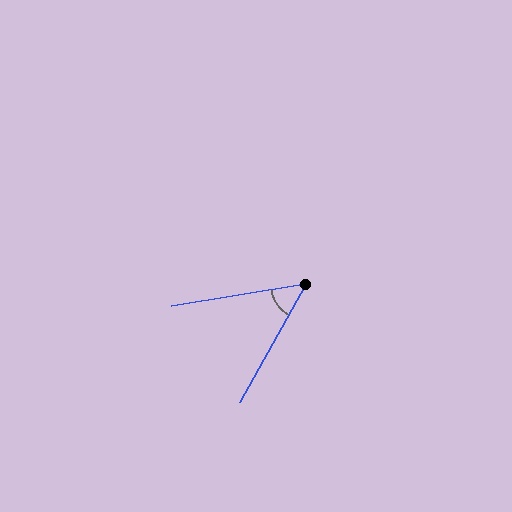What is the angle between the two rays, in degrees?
Approximately 52 degrees.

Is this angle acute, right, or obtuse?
It is acute.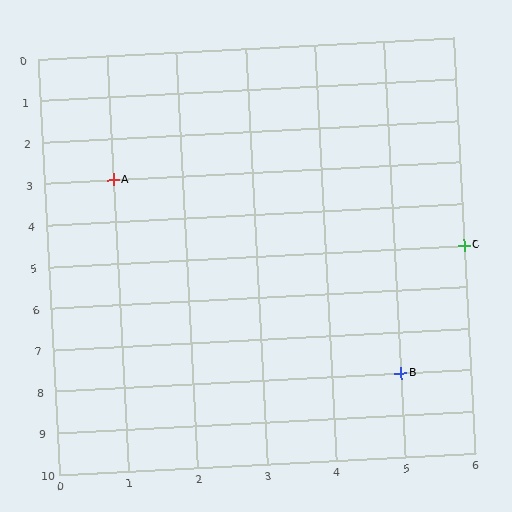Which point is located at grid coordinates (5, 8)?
Point B is at (5, 8).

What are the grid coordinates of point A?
Point A is at grid coordinates (1, 3).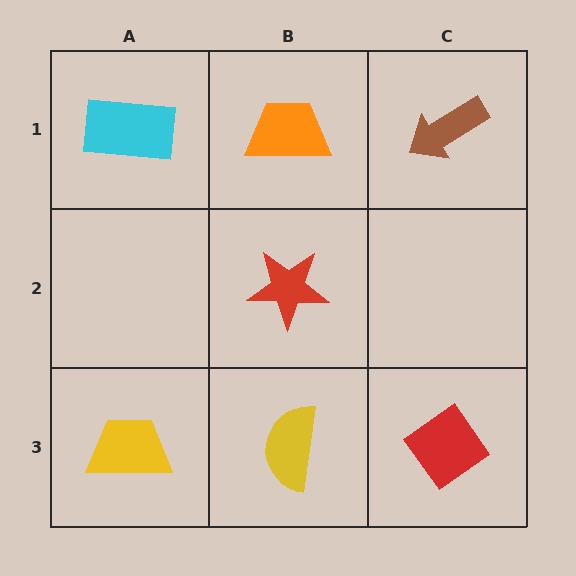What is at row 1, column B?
An orange trapezoid.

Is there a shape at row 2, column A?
No, that cell is empty.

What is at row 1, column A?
A cyan rectangle.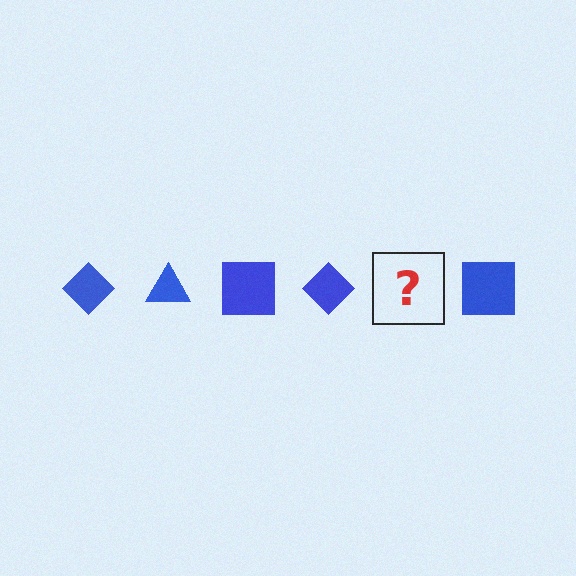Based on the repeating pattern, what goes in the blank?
The blank should be a blue triangle.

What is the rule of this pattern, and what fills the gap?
The rule is that the pattern cycles through diamond, triangle, square shapes in blue. The gap should be filled with a blue triangle.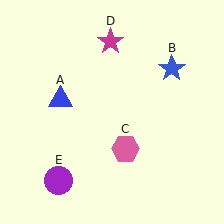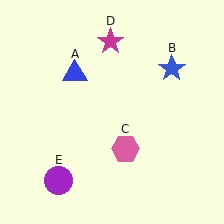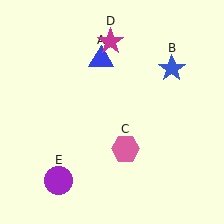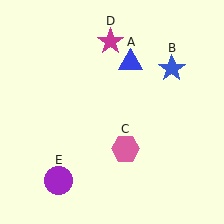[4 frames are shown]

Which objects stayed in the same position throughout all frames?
Blue star (object B) and pink hexagon (object C) and magenta star (object D) and purple circle (object E) remained stationary.